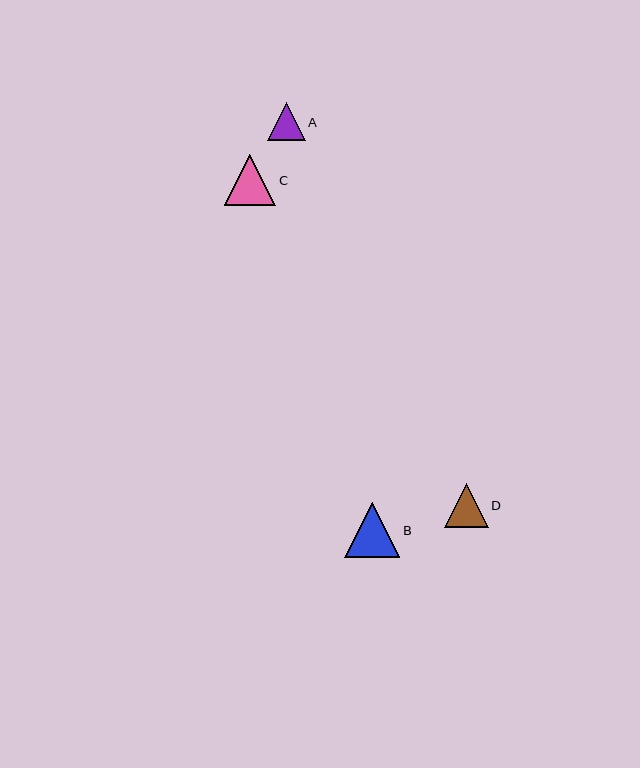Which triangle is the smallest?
Triangle A is the smallest with a size of approximately 37 pixels.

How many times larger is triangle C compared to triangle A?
Triangle C is approximately 1.4 times the size of triangle A.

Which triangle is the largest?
Triangle B is the largest with a size of approximately 55 pixels.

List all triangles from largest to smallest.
From largest to smallest: B, C, D, A.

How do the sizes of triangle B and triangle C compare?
Triangle B and triangle C are approximately the same size.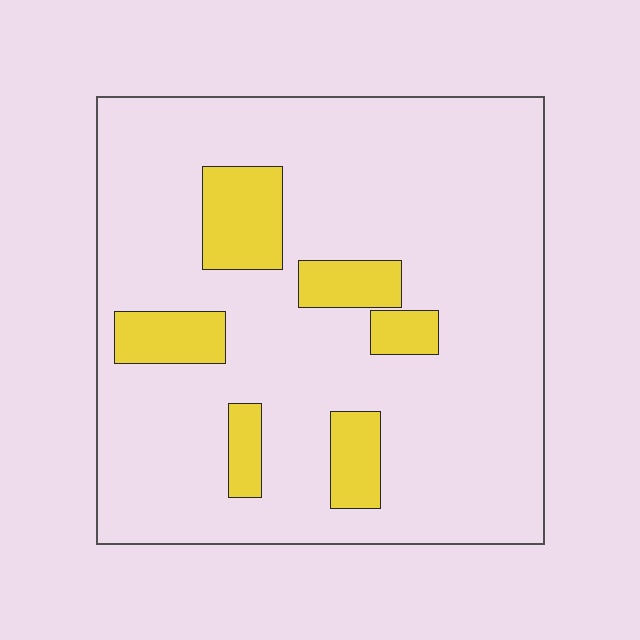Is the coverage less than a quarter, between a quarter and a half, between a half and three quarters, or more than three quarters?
Less than a quarter.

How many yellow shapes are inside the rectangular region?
6.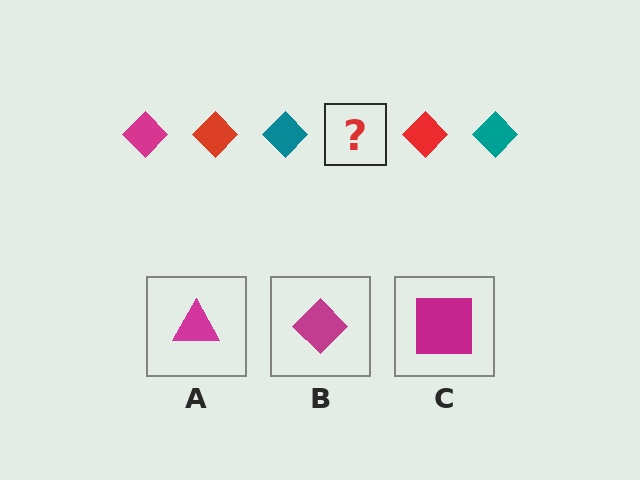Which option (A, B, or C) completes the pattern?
B.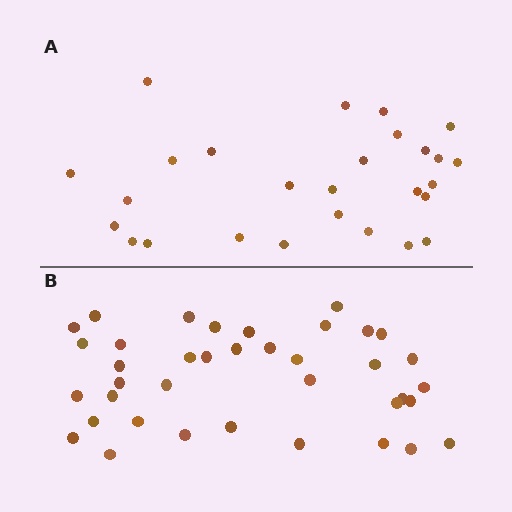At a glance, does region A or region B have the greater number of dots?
Region B (the bottom region) has more dots.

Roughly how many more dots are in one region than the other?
Region B has roughly 12 or so more dots than region A.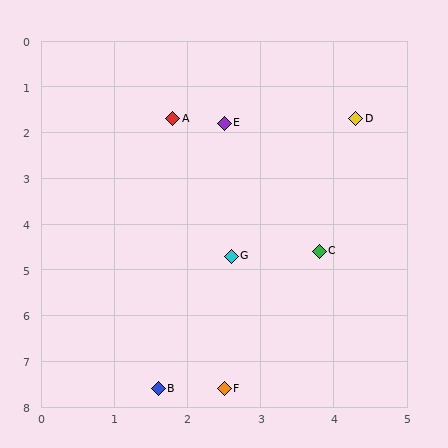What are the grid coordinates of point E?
Point E is at approximately (2.5, 1.8).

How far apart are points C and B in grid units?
Points C and B are about 3.7 grid units apart.